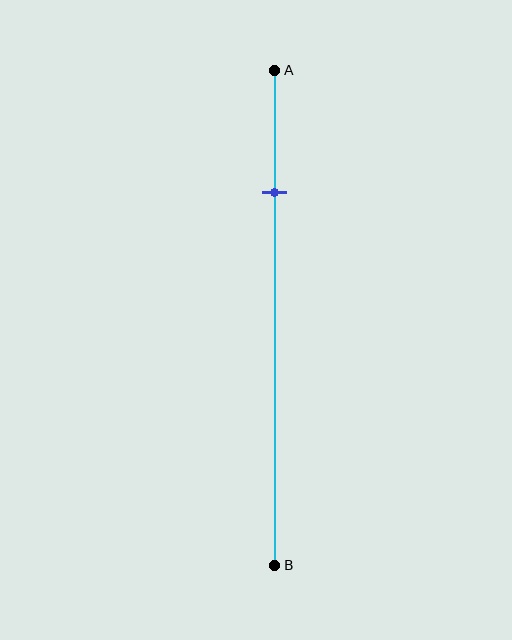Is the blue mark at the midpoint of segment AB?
No, the mark is at about 25% from A, not at the 50% midpoint.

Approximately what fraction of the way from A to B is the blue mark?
The blue mark is approximately 25% of the way from A to B.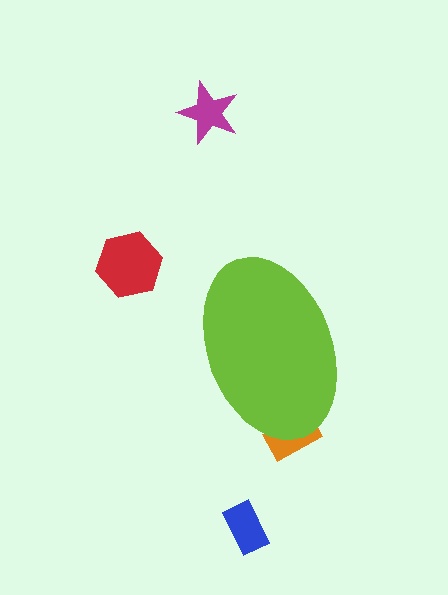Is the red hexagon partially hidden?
No, the red hexagon is fully visible.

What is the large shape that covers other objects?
A lime ellipse.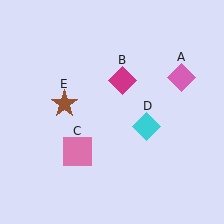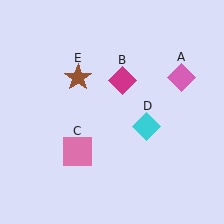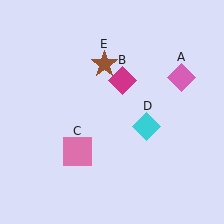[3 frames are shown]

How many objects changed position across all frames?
1 object changed position: brown star (object E).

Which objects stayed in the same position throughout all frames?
Pink diamond (object A) and magenta diamond (object B) and pink square (object C) and cyan diamond (object D) remained stationary.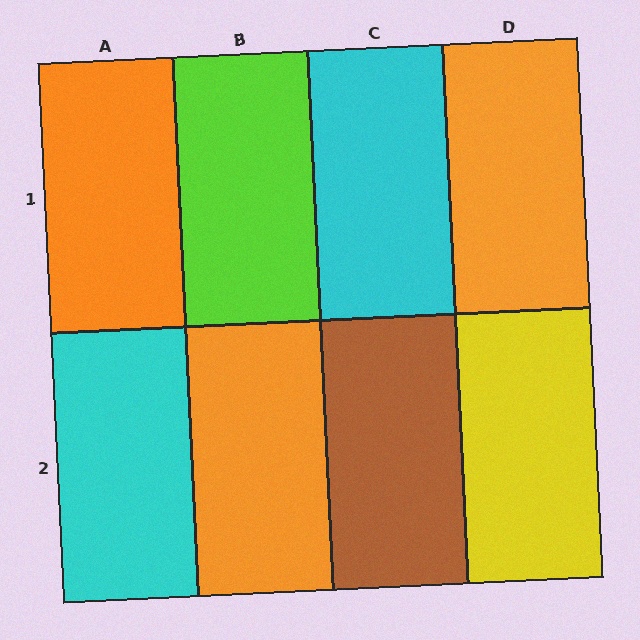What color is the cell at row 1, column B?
Lime.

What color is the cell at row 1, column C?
Cyan.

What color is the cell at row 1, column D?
Orange.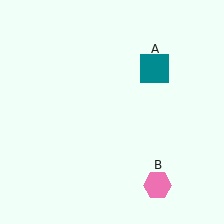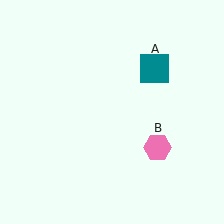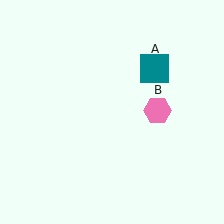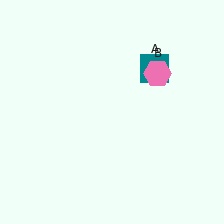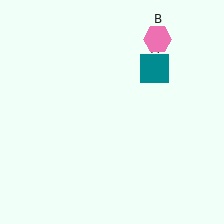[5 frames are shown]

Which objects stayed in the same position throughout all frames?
Teal square (object A) remained stationary.